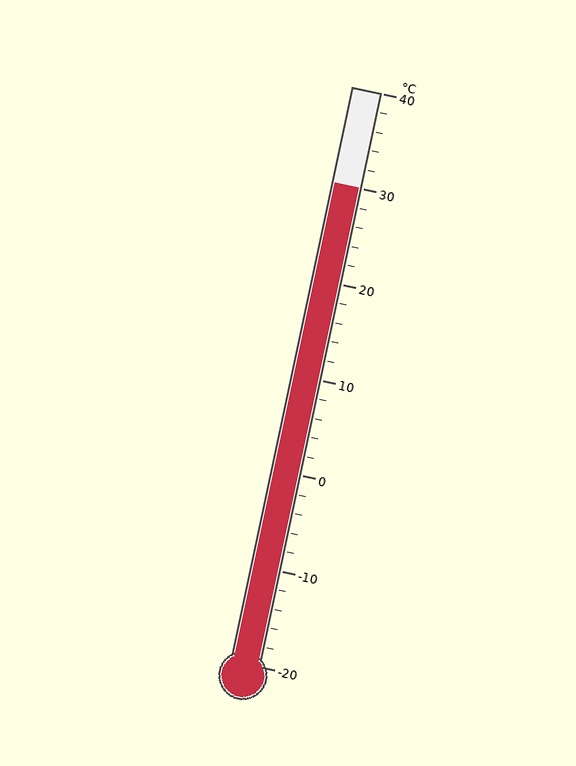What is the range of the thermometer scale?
The thermometer scale ranges from -20°C to 40°C.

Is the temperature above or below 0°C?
The temperature is above 0°C.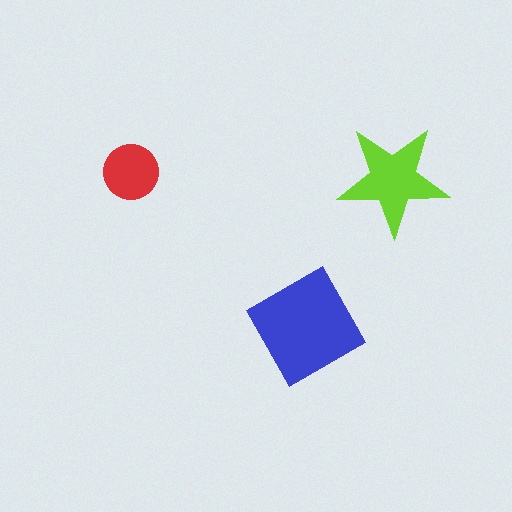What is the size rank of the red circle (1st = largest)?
3rd.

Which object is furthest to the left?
The red circle is leftmost.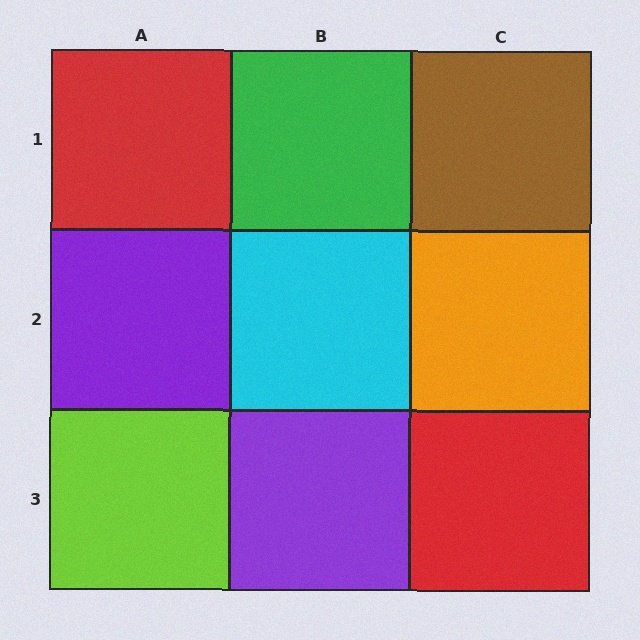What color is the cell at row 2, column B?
Cyan.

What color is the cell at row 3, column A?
Lime.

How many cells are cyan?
1 cell is cyan.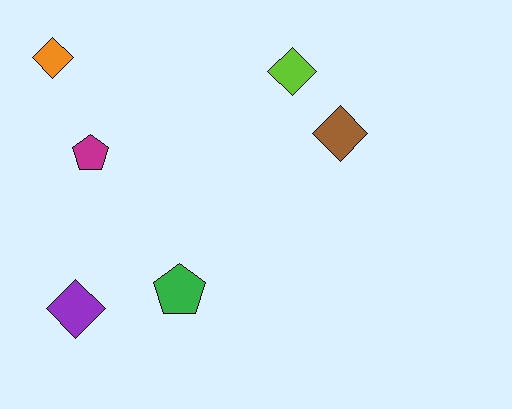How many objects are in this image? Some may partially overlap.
There are 6 objects.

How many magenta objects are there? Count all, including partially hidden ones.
There is 1 magenta object.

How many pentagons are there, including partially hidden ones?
There are 2 pentagons.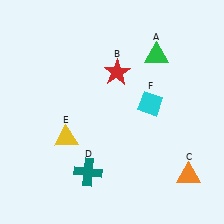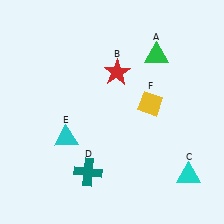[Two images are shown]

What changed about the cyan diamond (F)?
In Image 1, F is cyan. In Image 2, it changed to yellow.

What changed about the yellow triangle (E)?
In Image 1, E is yellow. In Image 2, it changed to cyan.